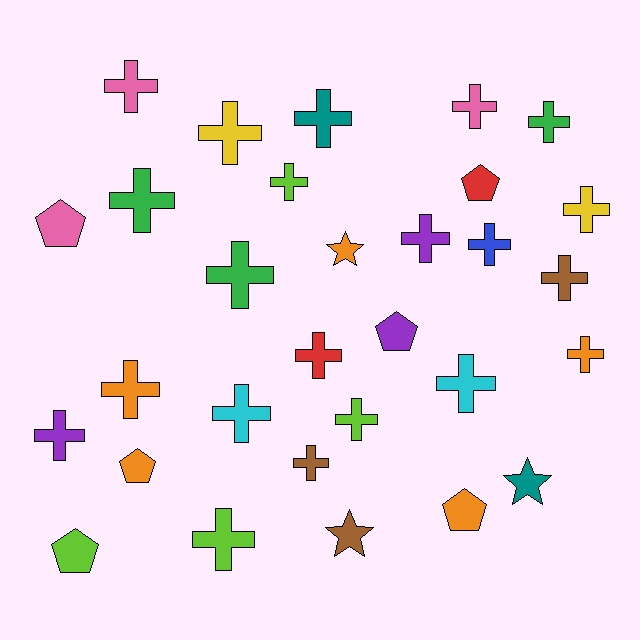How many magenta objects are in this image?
There are no magenta objects.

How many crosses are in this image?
There are 21 crosses.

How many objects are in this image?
There are 30 objects.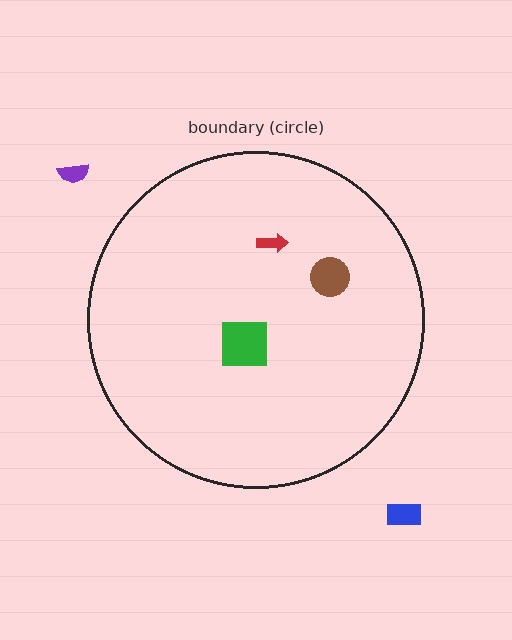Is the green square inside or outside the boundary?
Inside.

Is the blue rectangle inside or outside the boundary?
Outside.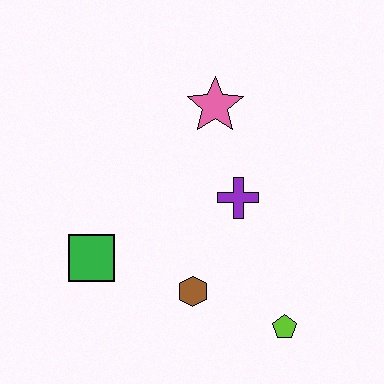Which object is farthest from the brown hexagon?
The pink star is farthest from the brown hexagon.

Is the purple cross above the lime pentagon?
Yes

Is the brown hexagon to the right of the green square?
Yes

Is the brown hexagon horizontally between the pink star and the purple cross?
No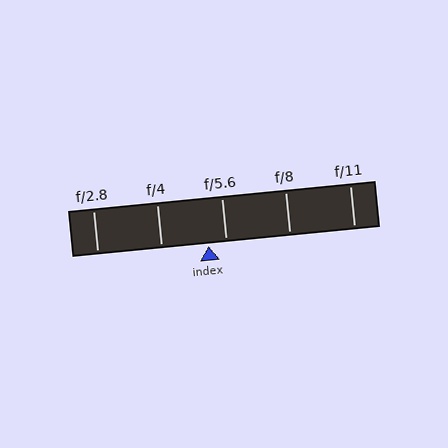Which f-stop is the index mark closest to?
The index mark is closest to f/5.6.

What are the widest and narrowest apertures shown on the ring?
The widest aperture shown is f/2.8 and the narrowest is f/11.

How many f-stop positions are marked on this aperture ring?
There are 5 f-stop positions marked.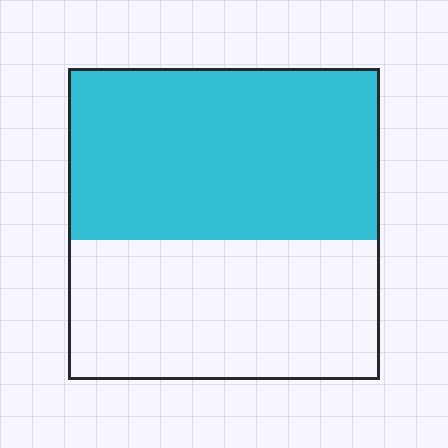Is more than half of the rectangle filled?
Yes.